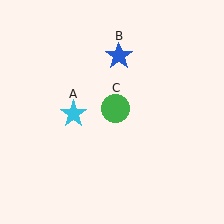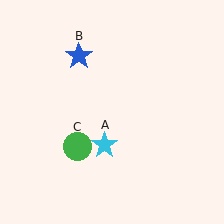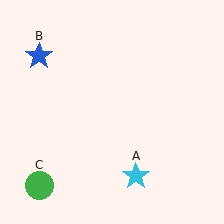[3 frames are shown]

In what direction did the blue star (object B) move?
The blue star (object B) moved left.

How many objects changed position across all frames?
3 objects changed position: cyan star (object A), blue star (object B), green circle (object C).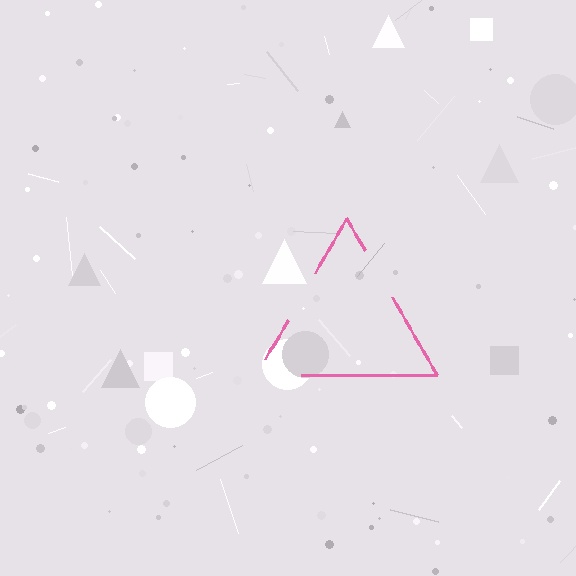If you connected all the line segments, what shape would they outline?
They would outline a triangle.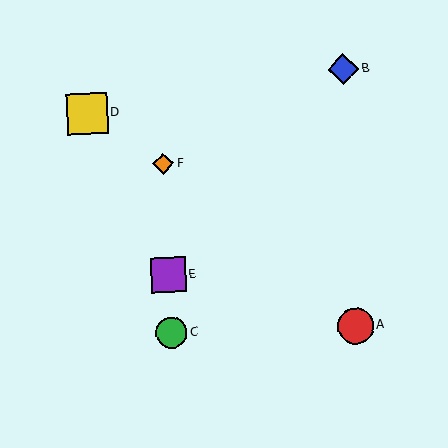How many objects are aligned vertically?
3 objects (C, E, F) are aligned vertically.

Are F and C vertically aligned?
Yes, both are at x≈163.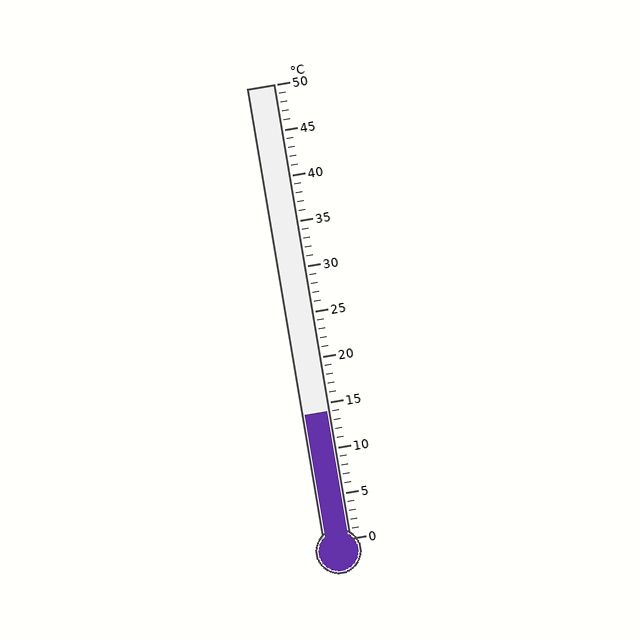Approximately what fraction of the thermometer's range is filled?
The thermometer is filled to approximately 30% of its range.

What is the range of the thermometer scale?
The thermometer scale ranges from 0°C to 50°C.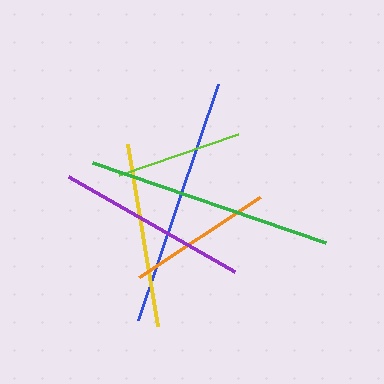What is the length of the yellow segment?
The yellow segment is approximately 184 pixels long.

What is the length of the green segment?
The green segment is approximately 247 pixels long.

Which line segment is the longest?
The blue line is the longest at approximately 249 pixels.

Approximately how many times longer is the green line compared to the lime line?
The green line is approximately 2.0 times the length of the lime line.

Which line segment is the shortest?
The lime line is the shortest at approximately 125 pixels.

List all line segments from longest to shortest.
From longest to shortest: blue, green, purple, yellow, orange, lime.